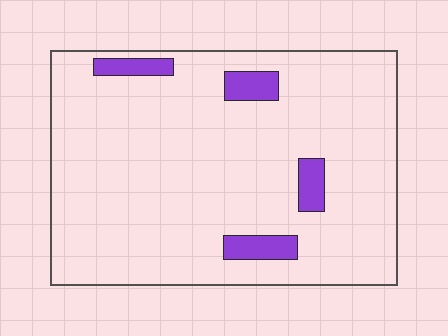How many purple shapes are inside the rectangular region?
4.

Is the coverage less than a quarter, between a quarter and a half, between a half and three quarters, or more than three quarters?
Less than a quarter.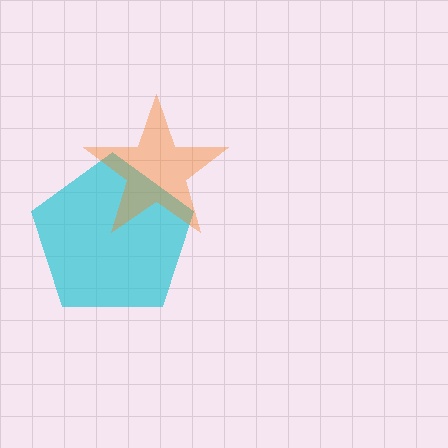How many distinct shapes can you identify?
There are 2 distinct shapes: a cyan pentagon, an orange star.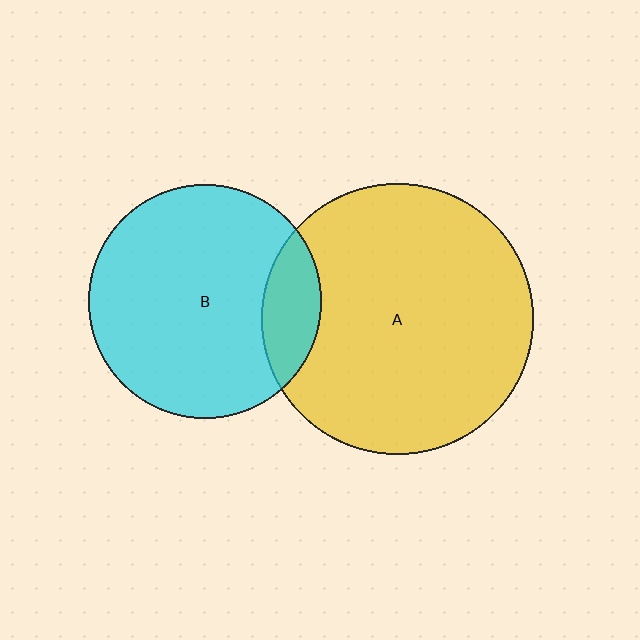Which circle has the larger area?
Circle A (yellow).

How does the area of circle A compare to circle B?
Approximately 1.3 times.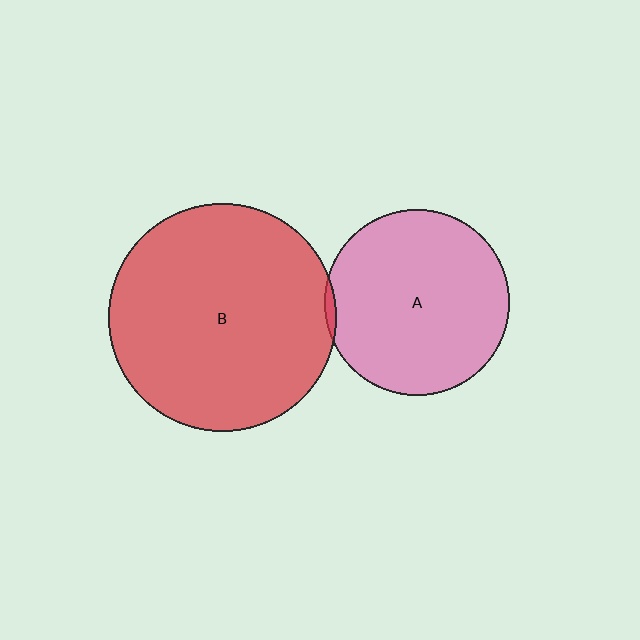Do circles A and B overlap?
Yes.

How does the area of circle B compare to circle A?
Approximately 1.5 times.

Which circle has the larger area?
Circle B (red).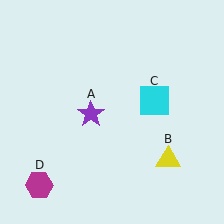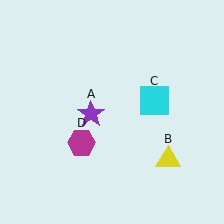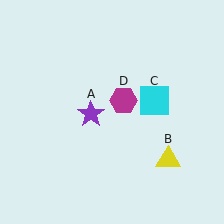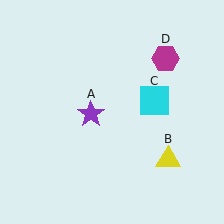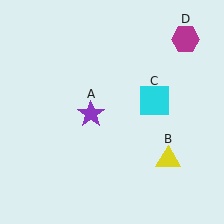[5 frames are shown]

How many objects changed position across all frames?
1 object changed position: magenta hexagon (object D).